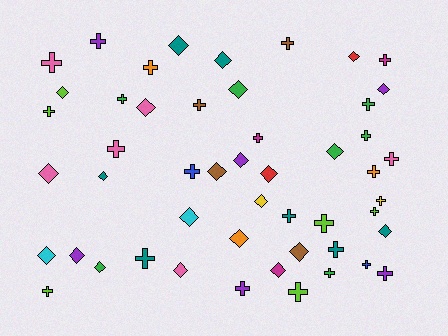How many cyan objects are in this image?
There are 2 cyan objects.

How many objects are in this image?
There are 50 objects.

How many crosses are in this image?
There are 27 crosses.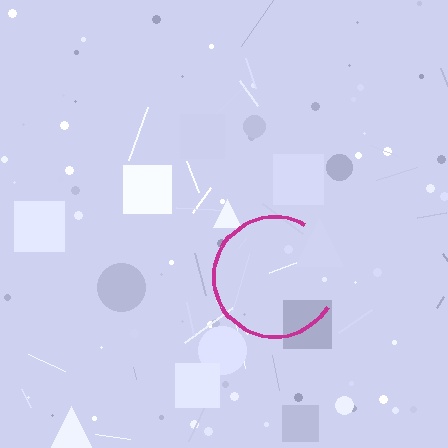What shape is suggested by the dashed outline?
The dashed outline suggests a circle.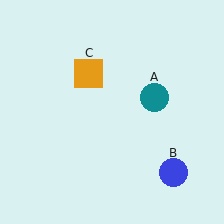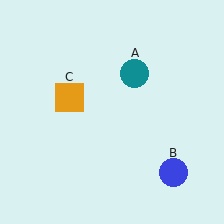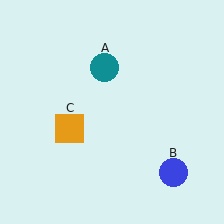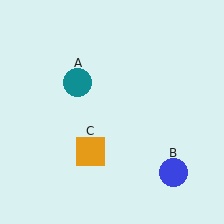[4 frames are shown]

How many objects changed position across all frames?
2 objects changed position: teal circle (object A), orange square (object C).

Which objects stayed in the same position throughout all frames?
Blue circle (object B) remained stationary.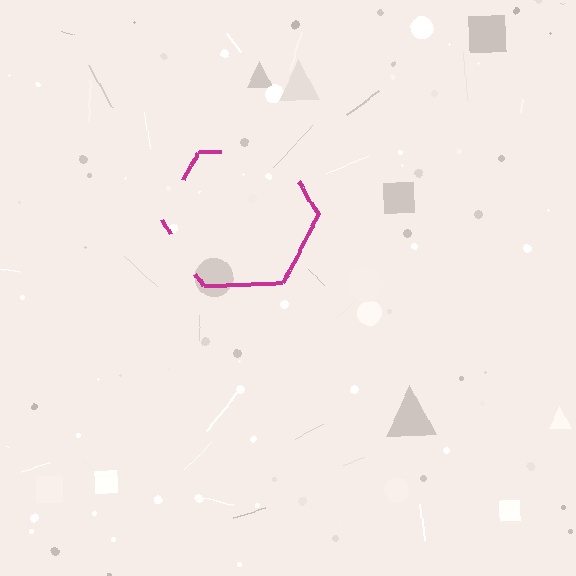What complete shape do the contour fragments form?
The contour fragments form a hexagon.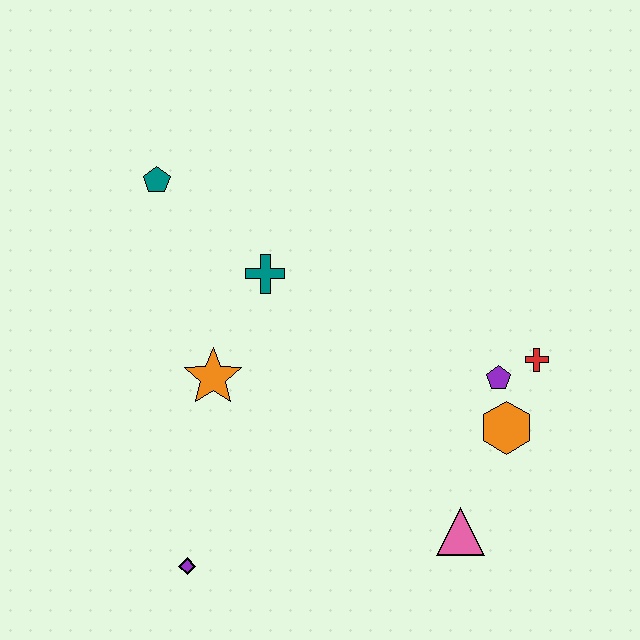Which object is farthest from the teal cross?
The pink triangle is farthest from the teal cross.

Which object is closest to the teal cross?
The orange star is closest to the teal cross.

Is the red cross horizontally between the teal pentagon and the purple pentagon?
No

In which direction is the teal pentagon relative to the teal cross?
The teal pentagon is to the left of the teal cross.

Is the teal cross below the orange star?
No